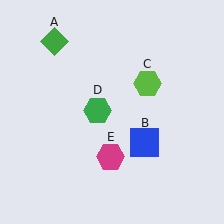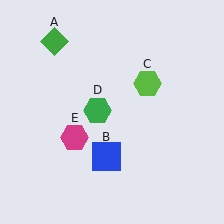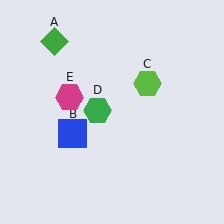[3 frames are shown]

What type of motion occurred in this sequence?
The blue square (object B), magenta hexagon (object E) rotated clockwise around the center of the scene.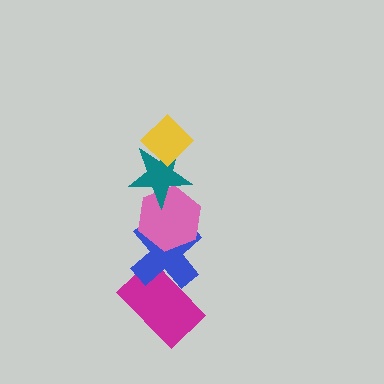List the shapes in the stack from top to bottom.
From top to bottom: the yellow diamond, the teal star, the pink hexagon, the blue cross, the magenta rectangle.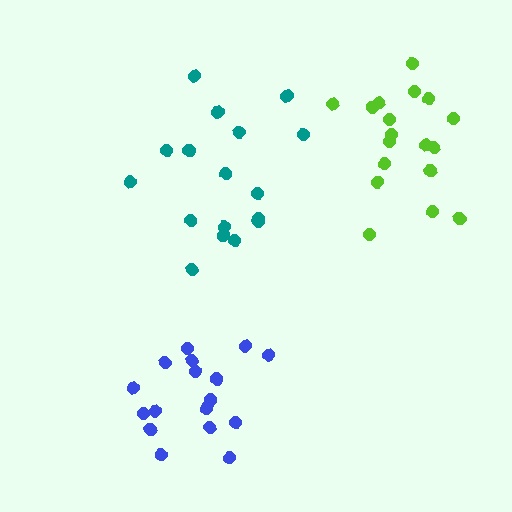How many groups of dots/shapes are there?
There are 3 groups.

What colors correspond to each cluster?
The clusters are colored: teal, blue, lime.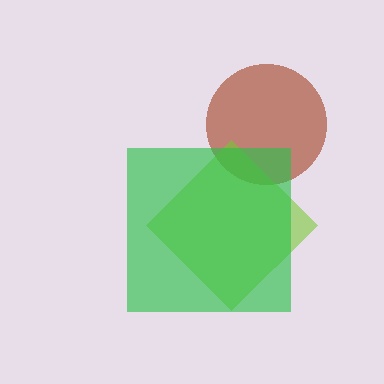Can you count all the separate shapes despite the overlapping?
Yes, there are 3 separate shapes.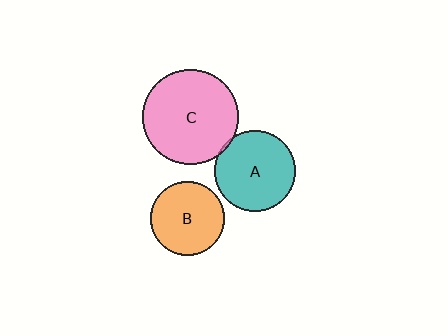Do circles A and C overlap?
Yes.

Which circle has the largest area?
Circle C (pink).